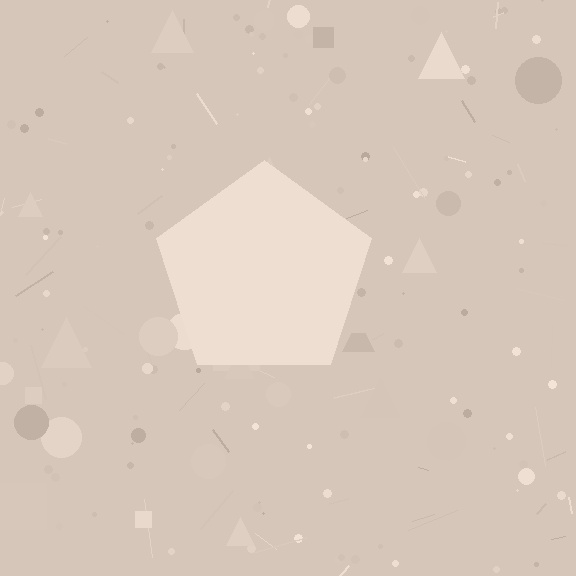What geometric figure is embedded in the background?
A pentagon is embedded in the background.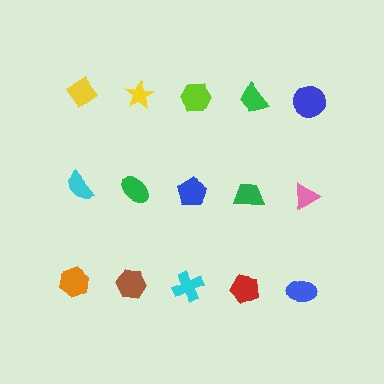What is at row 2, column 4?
A green trapezoid.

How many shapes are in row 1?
5 shapes.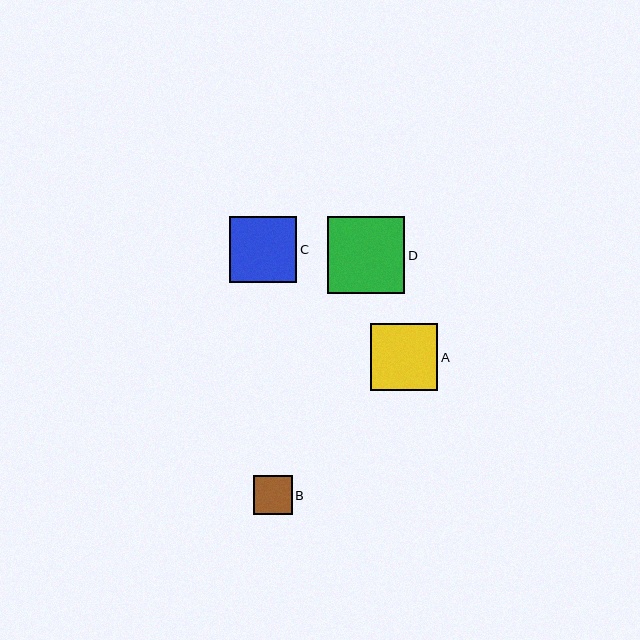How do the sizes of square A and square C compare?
Square A and square C are approximately the same size.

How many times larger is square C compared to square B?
Square C is approximately 1.7 times the size of square B.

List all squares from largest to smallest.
From largest to smallest: D, A, C, B.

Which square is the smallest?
Square B is the smallest with a size of approximately 39 pixels.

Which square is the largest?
Square D is the largest with a size of approximately 77 pixels.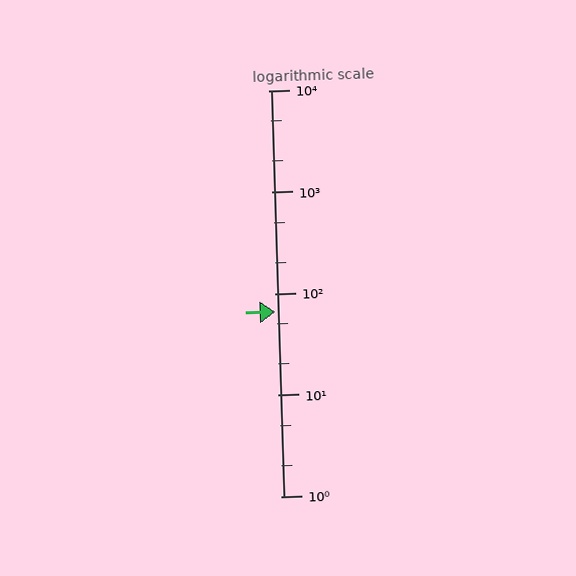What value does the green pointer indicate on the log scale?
The pointer indicates approximately 66.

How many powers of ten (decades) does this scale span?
The scale spans 4 decades, from 1 to 10000.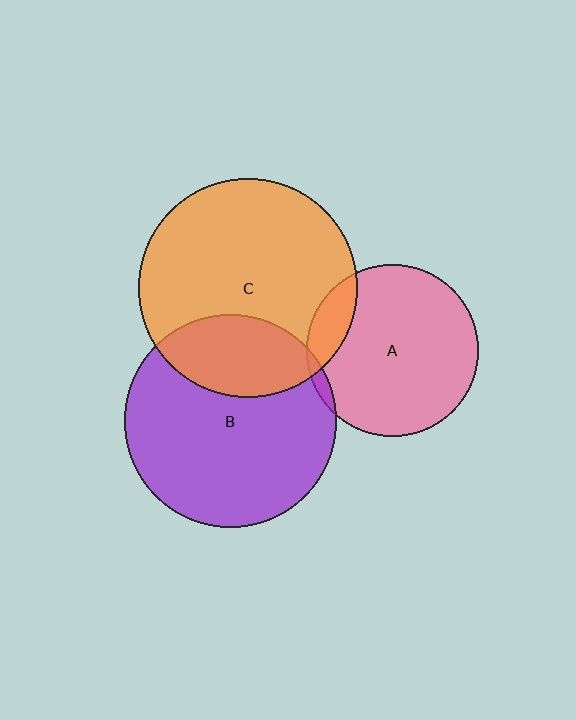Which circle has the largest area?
Circle C (orange).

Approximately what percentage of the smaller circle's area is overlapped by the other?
Approximately 15%.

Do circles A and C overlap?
Yes.